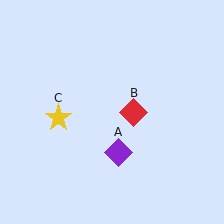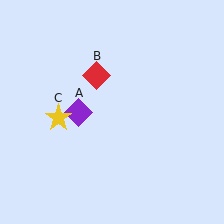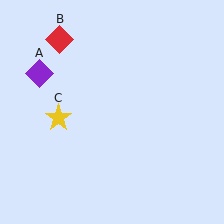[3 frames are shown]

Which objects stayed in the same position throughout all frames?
Yellow star (object C) remained stationary.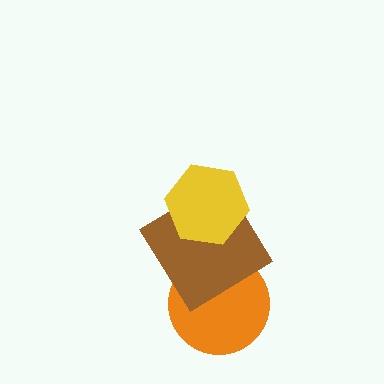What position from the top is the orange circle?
The orange circle is 3rd from the top.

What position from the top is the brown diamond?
The brown diamond is 2nd from the top.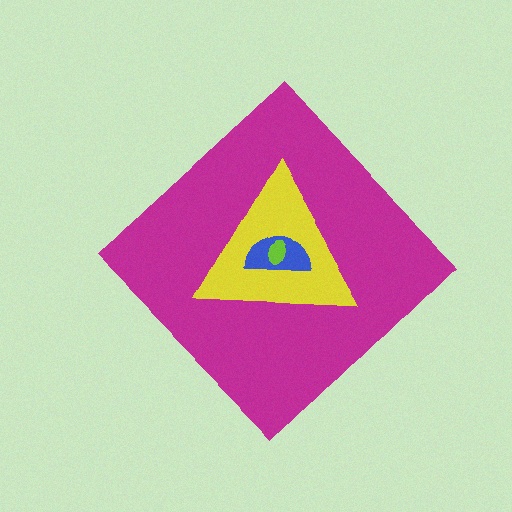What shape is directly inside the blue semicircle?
The lime ellipse.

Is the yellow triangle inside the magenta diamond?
Yes.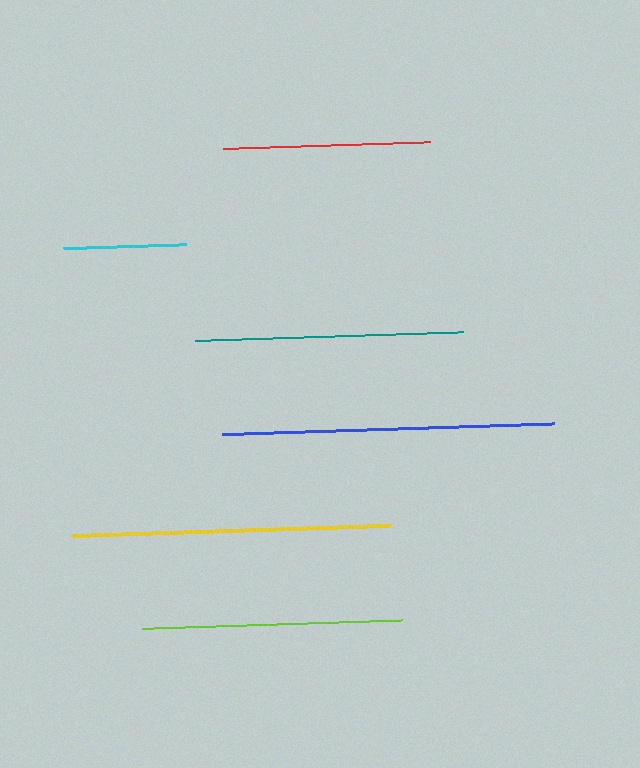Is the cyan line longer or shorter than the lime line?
The lime line is longer than the cyan line.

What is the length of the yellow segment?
The yellow segment is approximately 319 pixels long.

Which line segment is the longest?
The blue line is the longest at approximately 333 pixels.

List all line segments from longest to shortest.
From longest to shortest: blue, yellow, teal, lime, red, cyan.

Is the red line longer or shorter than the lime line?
The lime line is longer than the red line.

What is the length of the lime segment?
The lime segment is approximately 260 pixels long.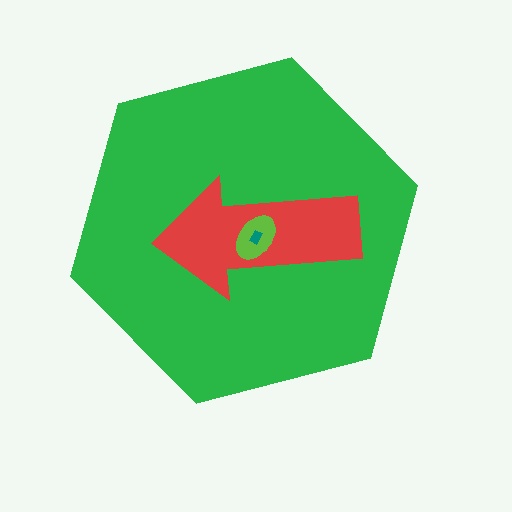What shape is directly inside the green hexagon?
The red arrow.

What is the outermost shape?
The green hexagon.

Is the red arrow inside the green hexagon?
Yes.